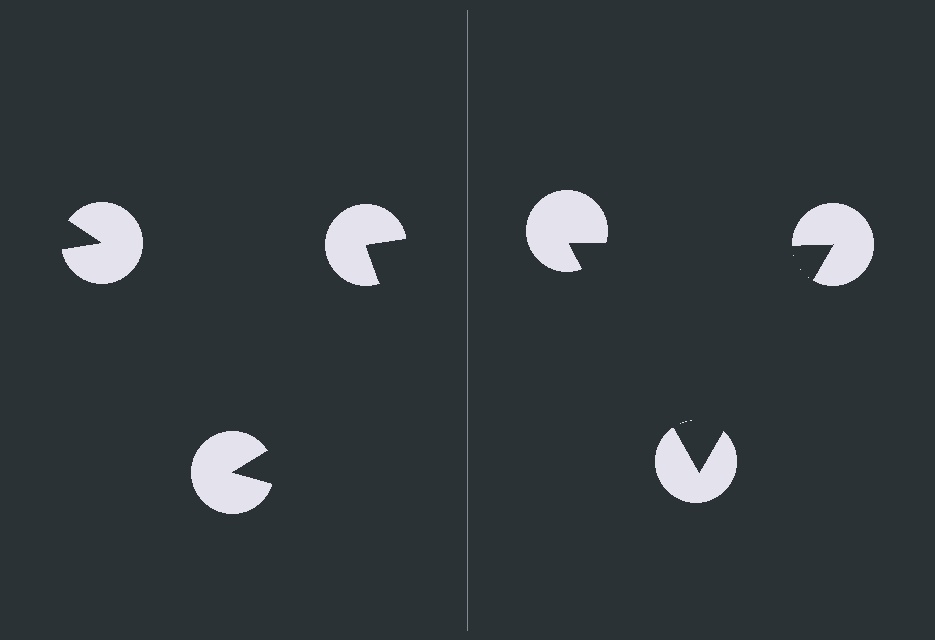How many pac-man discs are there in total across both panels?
6 — 3 on each side.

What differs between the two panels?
The pac-man discs are positioned identically on both sides; only the wedge orientations differ. On the right they align to a triangle; on the left they are misaligned.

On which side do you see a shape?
An illusory triangle appears on the right side. On the left side the wedge cuts are rotated, so no coherent shape forms.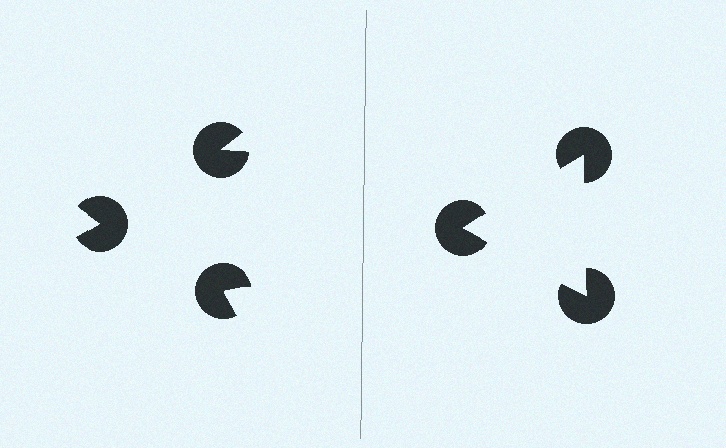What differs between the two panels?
The pac-man discs are positioned identically on both sides; only the wedge orientations differ. On the right they align to a triangle; on the left they are misaligned.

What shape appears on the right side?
An illusory triangle.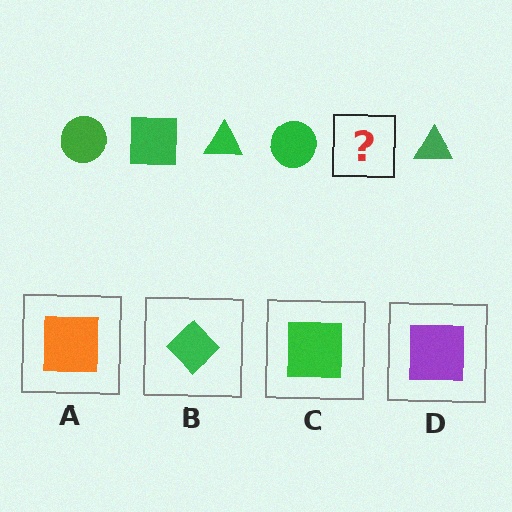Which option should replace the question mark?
Option C.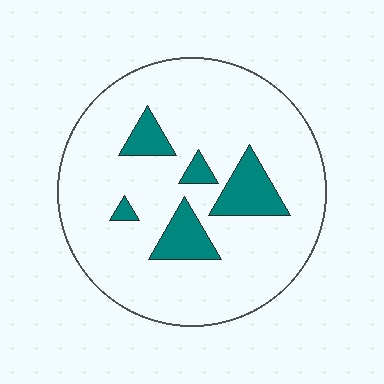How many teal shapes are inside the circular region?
5.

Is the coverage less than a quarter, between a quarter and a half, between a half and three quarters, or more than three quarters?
Less than a quarter.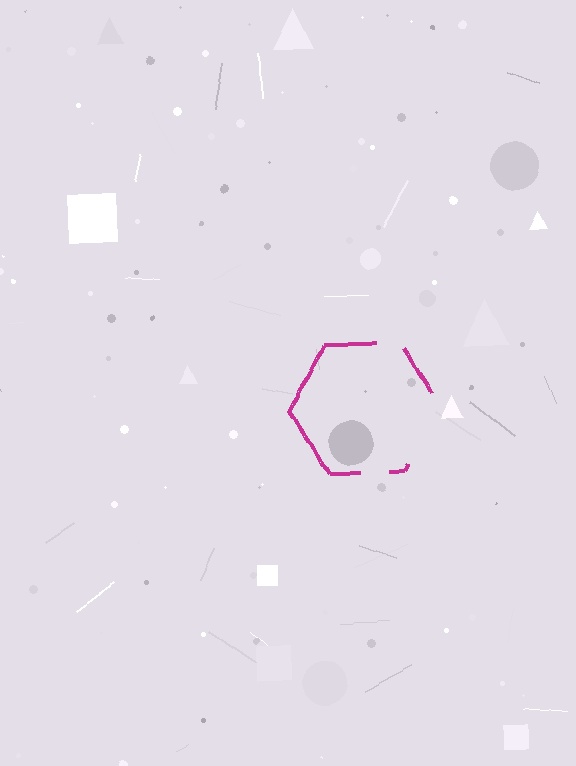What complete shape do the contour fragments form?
The contour fragments form a hexagon.